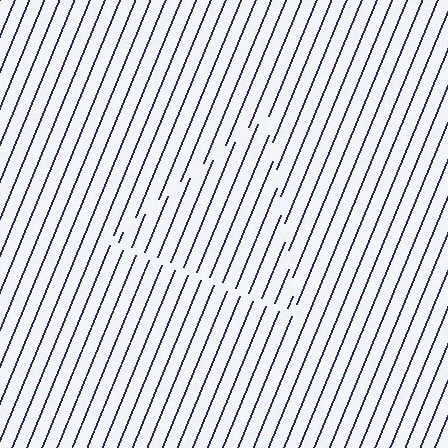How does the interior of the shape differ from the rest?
The interior of the shape contains the same grating, shifted by half a period — the contour is defined by the phase discontinuity where line-ends from the inner and outer gratings abut.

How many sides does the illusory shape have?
3 sides — the line-ends trace a triangle.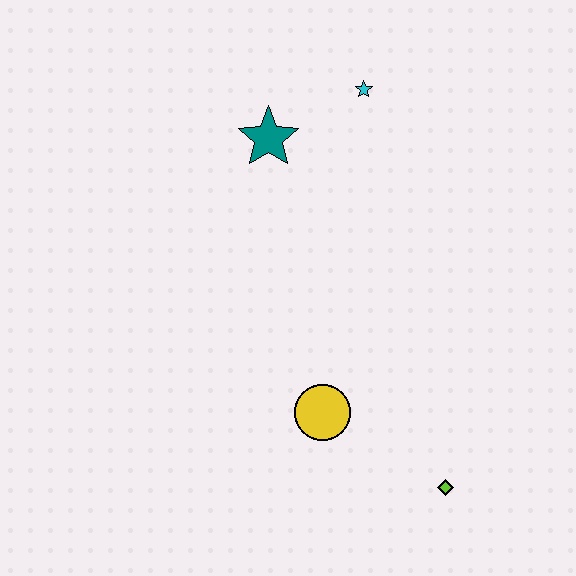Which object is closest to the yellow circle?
The lime diamond is closest to the yellow circle.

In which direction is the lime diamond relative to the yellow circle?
The lime diamond is to the right of the yellow circle.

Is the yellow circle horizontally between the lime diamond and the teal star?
Yes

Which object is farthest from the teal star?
The lime diamond is farthest from the teal star.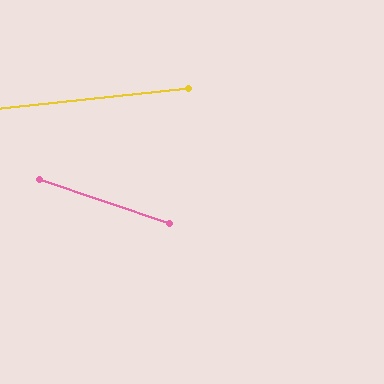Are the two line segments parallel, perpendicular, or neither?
Neither parallel nor perpendicular — they differ by about 25°.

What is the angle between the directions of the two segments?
Approximately 25 degrees.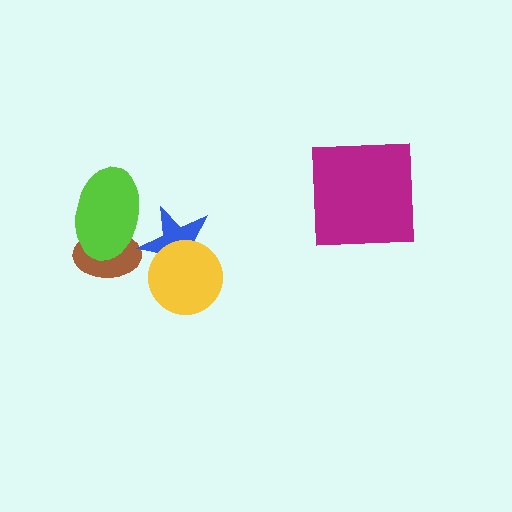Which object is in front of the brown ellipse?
The lime ellipse is in front of the brown ellipse.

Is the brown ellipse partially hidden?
Yes, it is partially covered by another shape.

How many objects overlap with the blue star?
2 objects overlap with the blue star.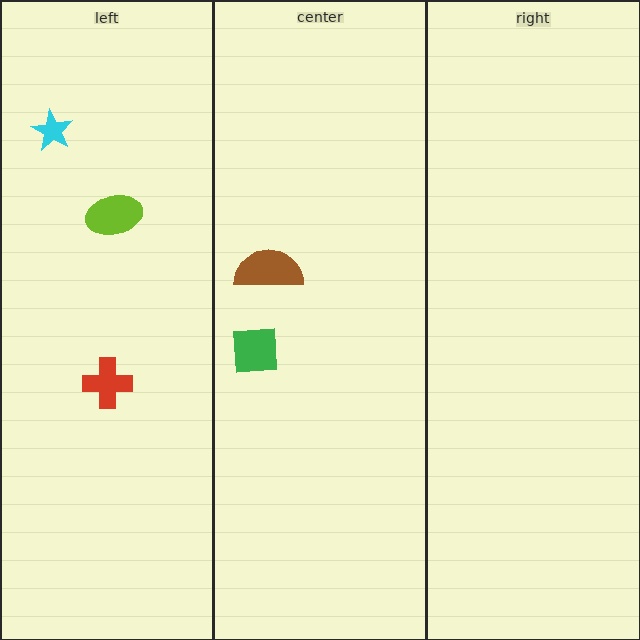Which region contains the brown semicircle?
The center region.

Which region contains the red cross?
The left region.